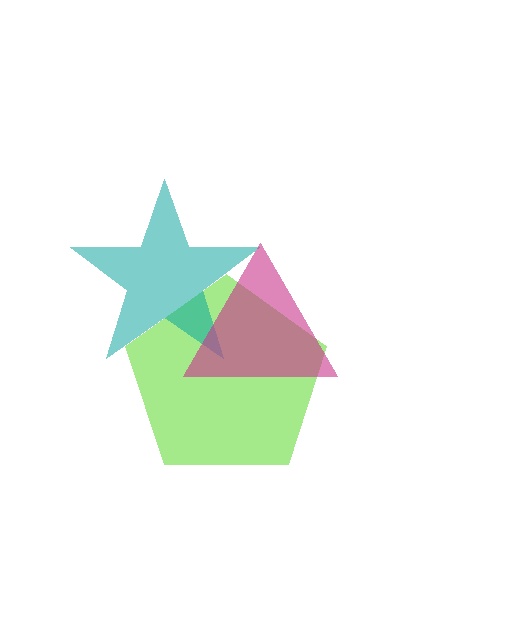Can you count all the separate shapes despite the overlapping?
Yes, there are 3 separate shapes.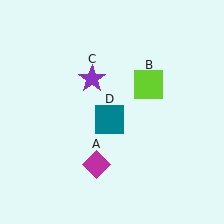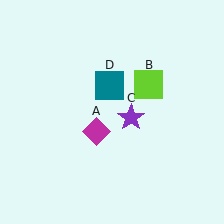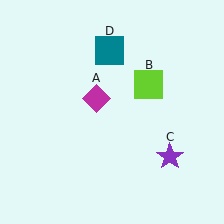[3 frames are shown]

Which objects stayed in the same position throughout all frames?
Lime square (object B) remained stationary.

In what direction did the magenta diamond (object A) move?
The magenta diamond (object A) moved up.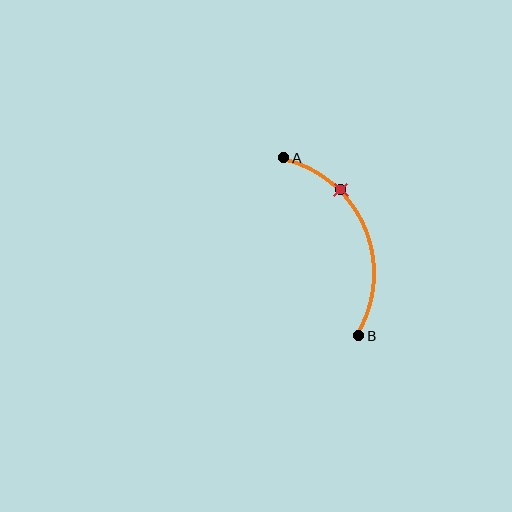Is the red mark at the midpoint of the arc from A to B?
No. The red mark lies on the arc but is closer to endpoint A. The arc midpoint would be at the point on the curve equidistant along the arc from both A and B.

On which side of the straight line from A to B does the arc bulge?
The arc bulges to the right of the straight line connecting A and B.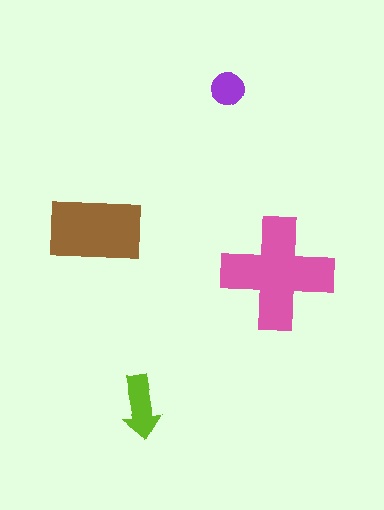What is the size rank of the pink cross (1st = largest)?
1st.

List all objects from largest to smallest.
The pink cross, the brown rectangle, the lime arrow, the purple circle.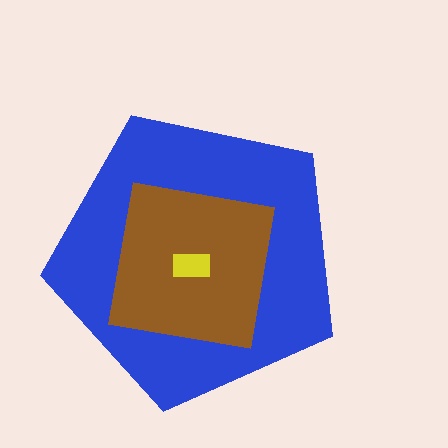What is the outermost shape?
The blue pentagon.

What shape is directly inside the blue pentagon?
The brown square.